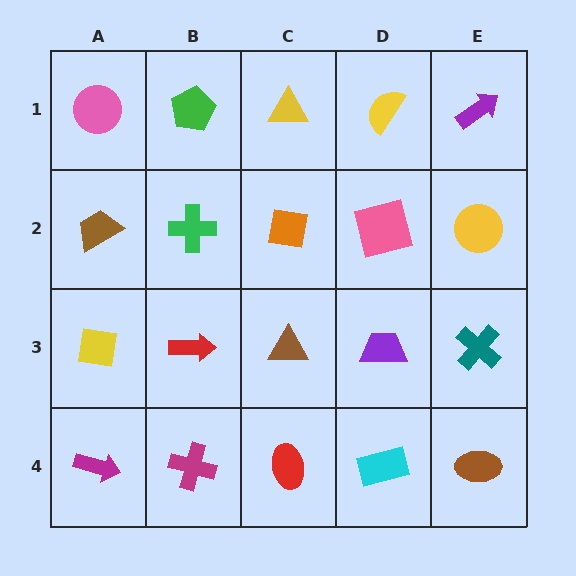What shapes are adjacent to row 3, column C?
An orange square (row 2, column C), a red ellipse (row 4, column C), a red arrow (row 3, column B), a purple trapezoid (row 3, column D).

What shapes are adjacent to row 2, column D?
A yellow semicircle (row 1, column D), a purple trapezoid (row 3, column D), an orange square (row 2, column C), a yellow circle (row 2, column E).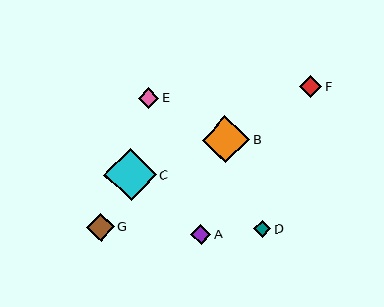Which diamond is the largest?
Diamond C is the largest with a size of approximately 52 pixels.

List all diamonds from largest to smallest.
From largest to smallest: C, B, G, F, E, A, D.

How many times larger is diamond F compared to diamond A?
Diamond F is approximately 1.1 times the size of diamond A.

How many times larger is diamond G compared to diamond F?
Diamond G is approximately 1.2 times the size of diamond F.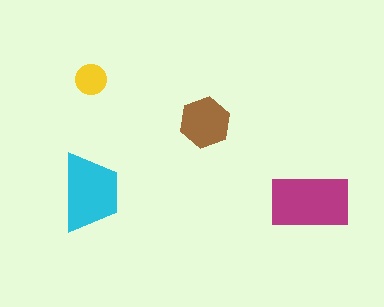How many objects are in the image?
There are 4 objects in the image.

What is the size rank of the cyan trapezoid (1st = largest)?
2nd.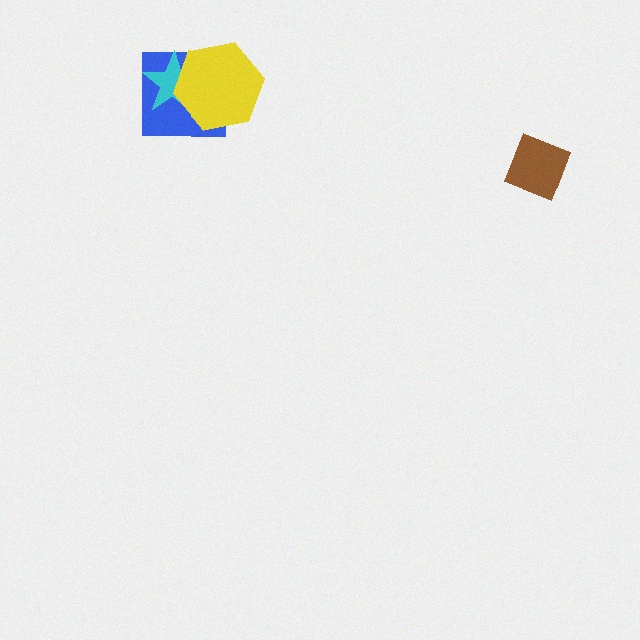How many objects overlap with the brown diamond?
0 objects overlap with the brown diamond.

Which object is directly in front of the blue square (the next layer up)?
The cyan star is directly in front of the blue square.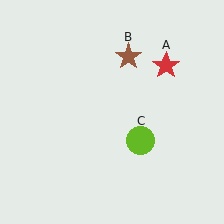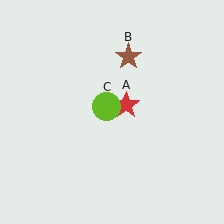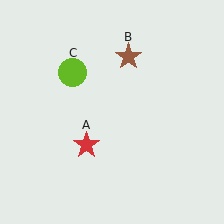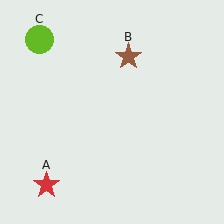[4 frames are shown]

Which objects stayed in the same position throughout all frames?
Brown star (object B) remained stationary.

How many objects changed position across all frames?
2 objects changed position: red star (object A), lime circle (object C).